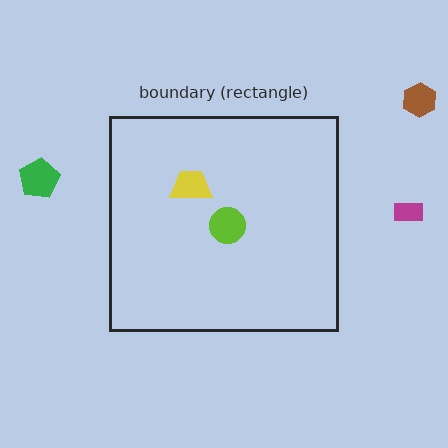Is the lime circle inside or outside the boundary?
Inside.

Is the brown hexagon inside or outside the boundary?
Outside.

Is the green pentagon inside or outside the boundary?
Outside.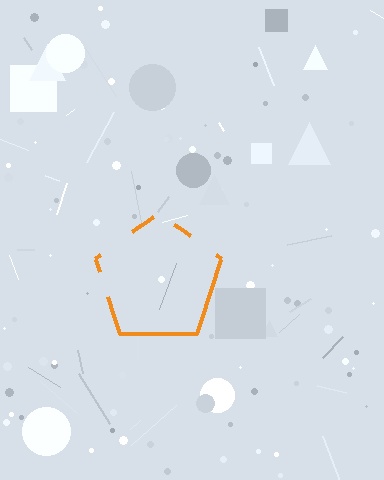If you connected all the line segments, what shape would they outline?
They would outline a pentagon.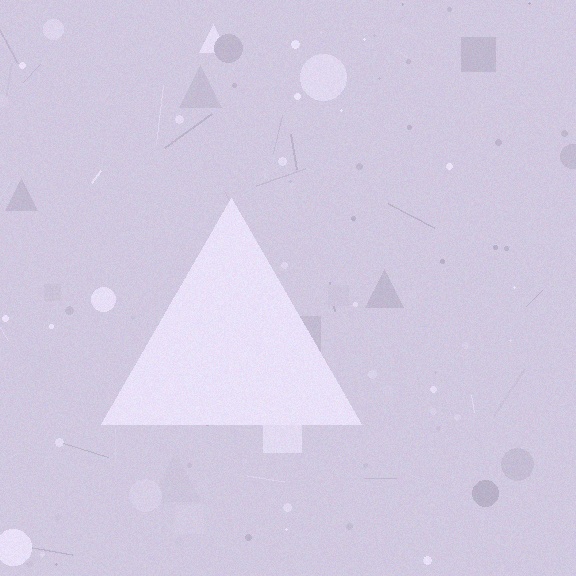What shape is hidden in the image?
A triangle is hidden in the image.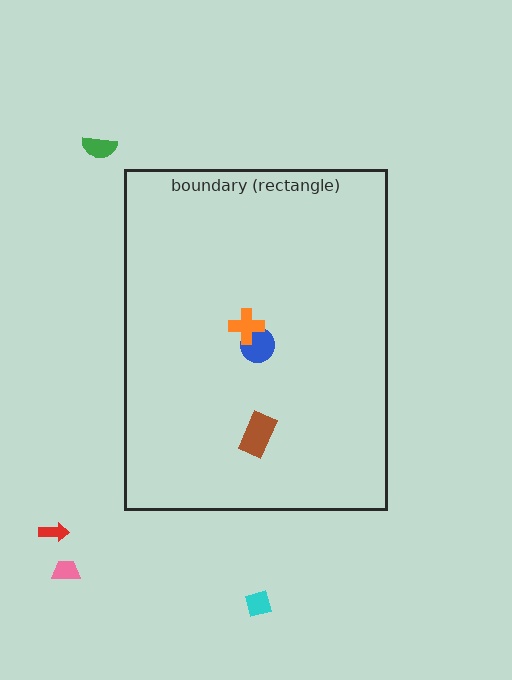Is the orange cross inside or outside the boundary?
Inside.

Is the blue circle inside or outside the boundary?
Inside.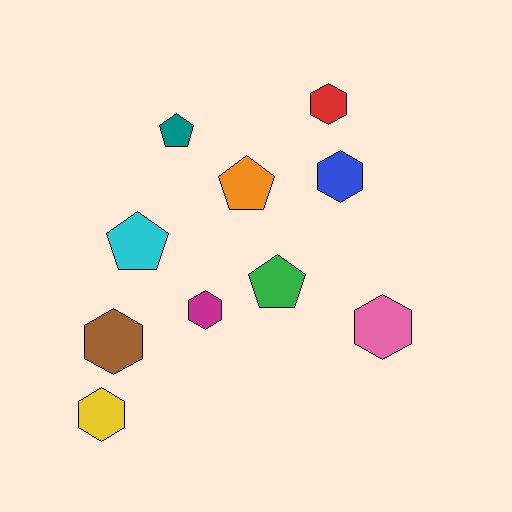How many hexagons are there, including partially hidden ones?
There are 6 hexagons.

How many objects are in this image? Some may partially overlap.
There are 10 objects.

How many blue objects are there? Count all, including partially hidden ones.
There is 1 blue object.